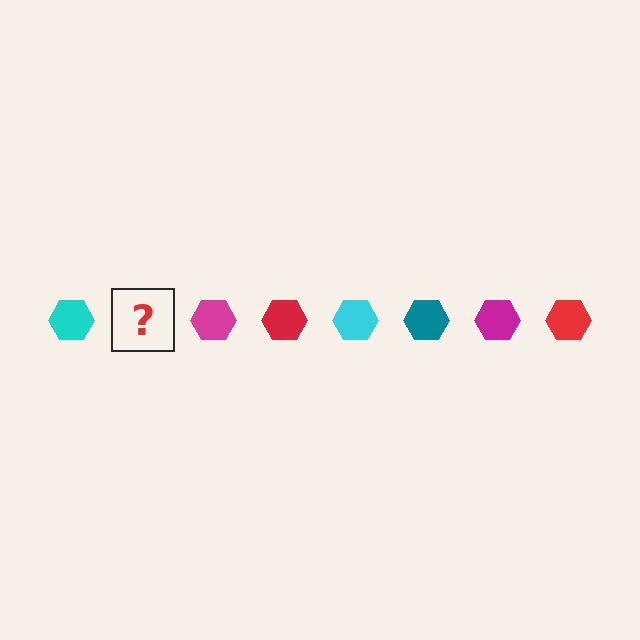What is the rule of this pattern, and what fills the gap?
The rule is that the pattern cycles through cyan, teal, magenta, red hexagons. The gap should be filled with a teal hexagon.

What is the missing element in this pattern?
The missing element is a teal hexagon.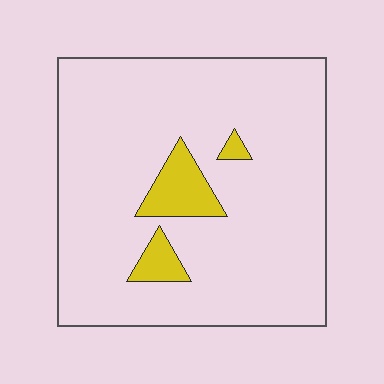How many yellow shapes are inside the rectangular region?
3.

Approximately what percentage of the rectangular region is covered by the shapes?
Approximately 10%.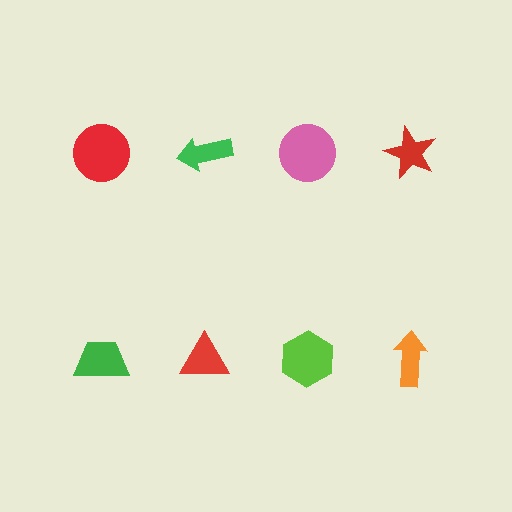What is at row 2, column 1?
A green trapezoid.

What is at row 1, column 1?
A red circle.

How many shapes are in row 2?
4 shapes.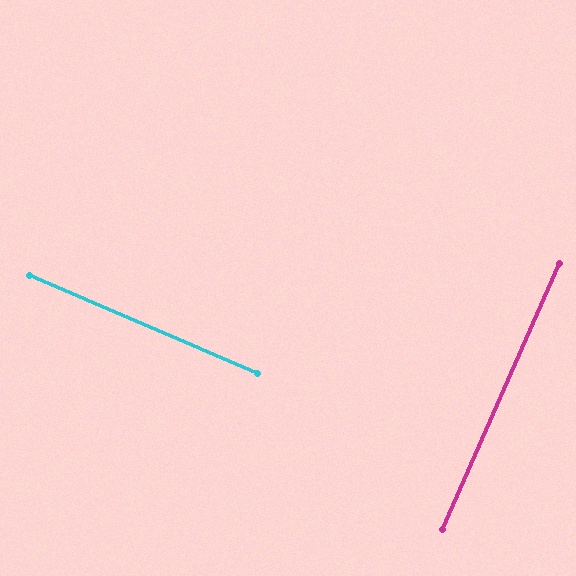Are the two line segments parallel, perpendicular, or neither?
Perpendicular — they meet at approximately 89°.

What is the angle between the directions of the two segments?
Approximately 89 degrees.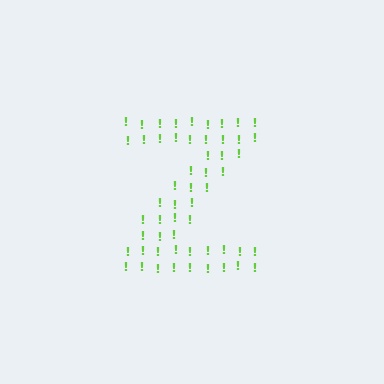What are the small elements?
The small elements are exclamation marks.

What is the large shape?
The large shape is the letter Z.